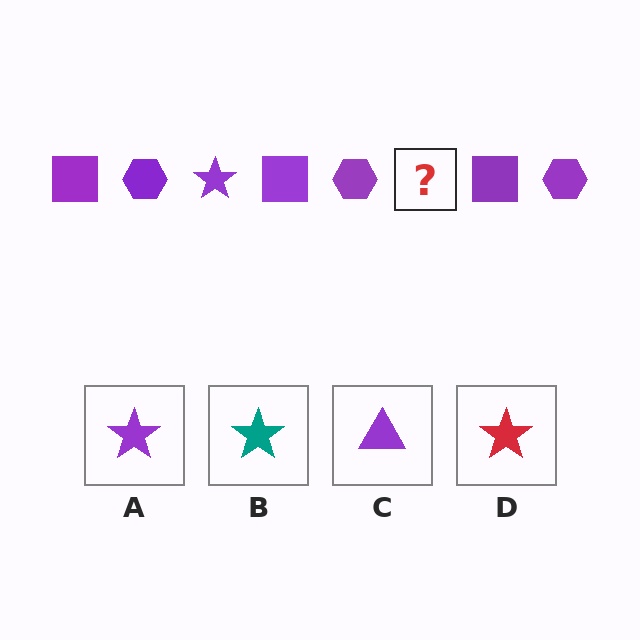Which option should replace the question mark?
Option A.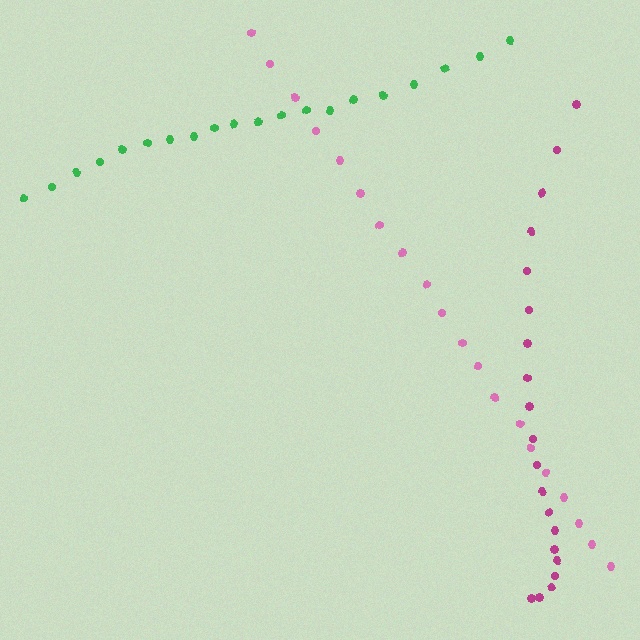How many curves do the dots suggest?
There are 3 distinct paths.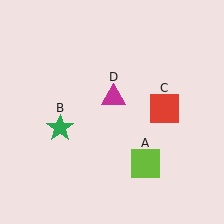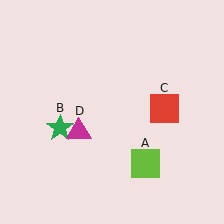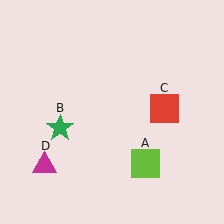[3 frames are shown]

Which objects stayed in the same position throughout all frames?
Lime square (object A) and green star (object B) and red square (object C) remained stationary.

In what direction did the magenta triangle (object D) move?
The magenta triangle (object D) moved down and to the left.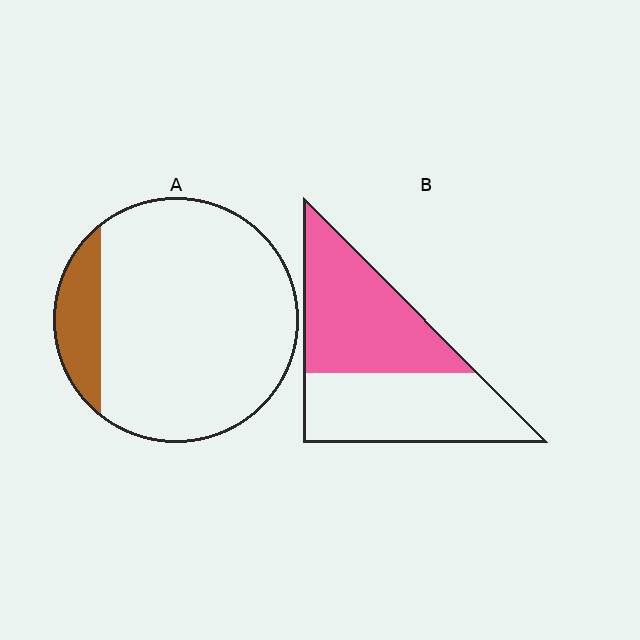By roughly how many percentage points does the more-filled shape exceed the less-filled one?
By roughly 40 percentage points (B over A).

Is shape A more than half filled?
No.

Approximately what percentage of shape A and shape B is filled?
A is approximately 15% and B is approximately 50%.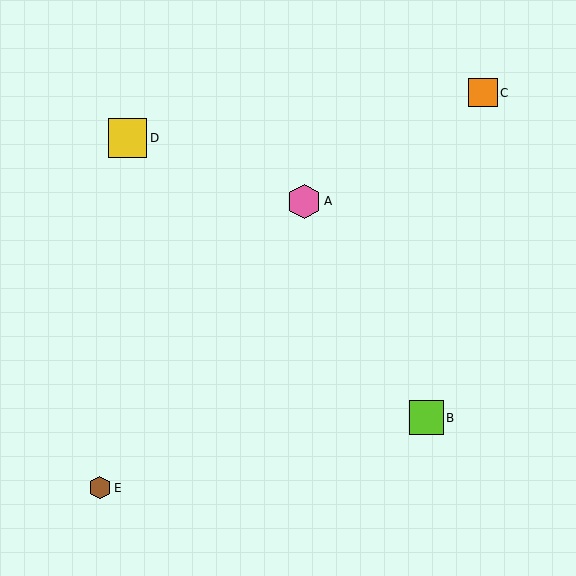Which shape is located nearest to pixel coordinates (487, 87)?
The orange square (labeled C) at (483, 93) is nearest to that location.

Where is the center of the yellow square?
The center of the yellow square is at (127, 138).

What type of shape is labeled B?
Shape B is a lime square.